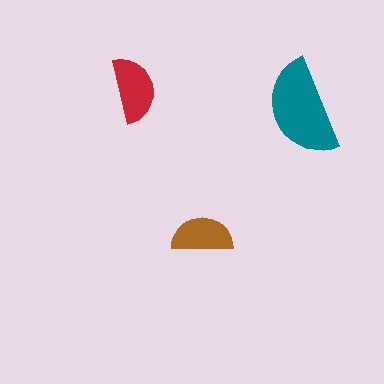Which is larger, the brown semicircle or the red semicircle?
The red one.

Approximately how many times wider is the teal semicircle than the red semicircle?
About 1.5 times wider.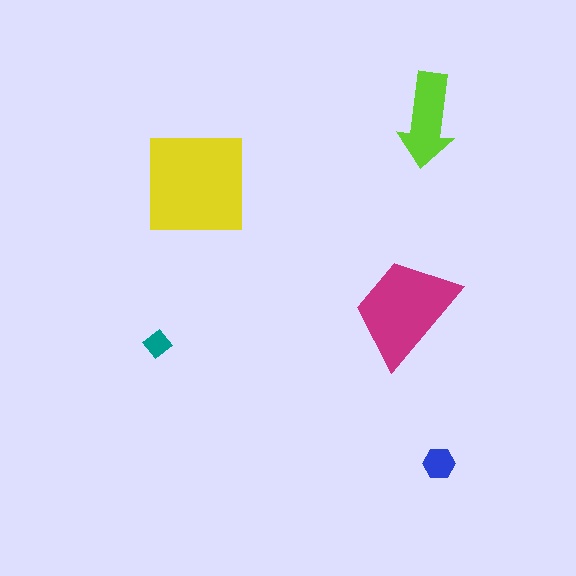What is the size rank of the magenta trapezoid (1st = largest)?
2nd.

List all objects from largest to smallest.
The yellow square, the magenta trapezoid, the lime arrow, the blue hexagon, the teal diamond.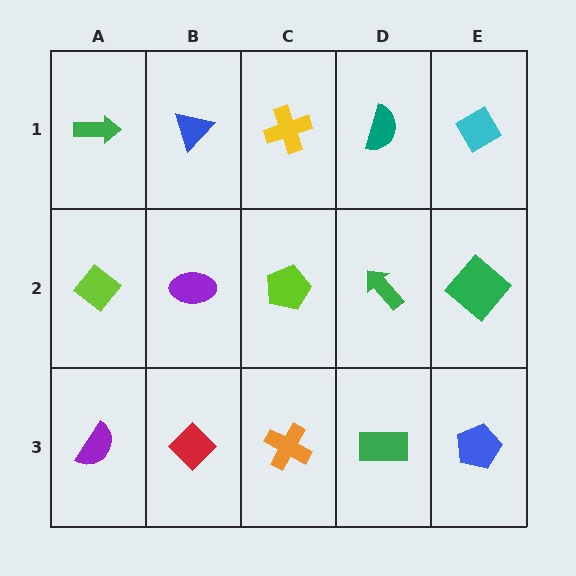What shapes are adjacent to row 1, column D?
A green arrow (row 2, column D), a yellow cross (row 1, column C), a cyan diamond (row 1, column E).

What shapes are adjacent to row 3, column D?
A green arrow (row 2, column D), an orange cross (row 3, column C), a blue pentagon (row 3, column E).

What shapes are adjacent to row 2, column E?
A cyan diamond (row 1, column E), a blue pentagon (row 3, column E), a green arrow (row 2, column D).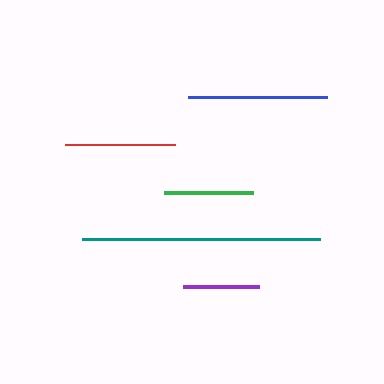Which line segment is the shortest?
The purple line is the shortest at approximately 76 pixels.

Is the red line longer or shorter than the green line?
The red line is longer than the green line.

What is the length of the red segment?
The red segment is approximately 110 pixels long.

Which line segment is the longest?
The teal line is the longest at approximately 238 pixels.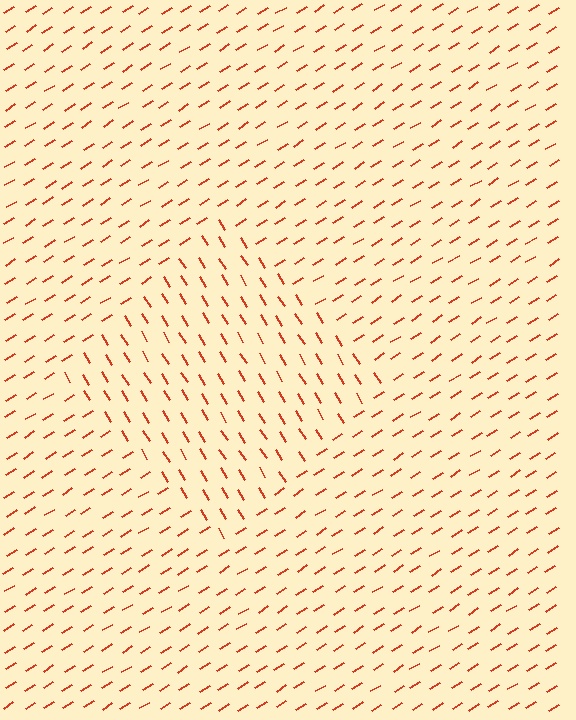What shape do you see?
I see a diamond.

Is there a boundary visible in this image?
Yes, there is a texture boundary formed by a change in line orientation.